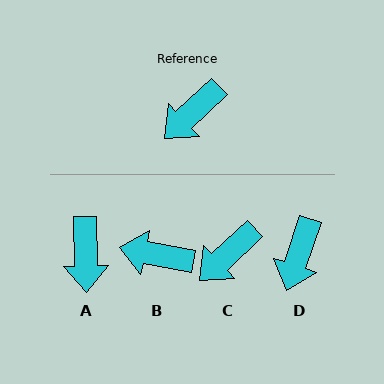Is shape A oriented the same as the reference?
No, it is off by about 48 degrees.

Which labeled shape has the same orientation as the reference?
C.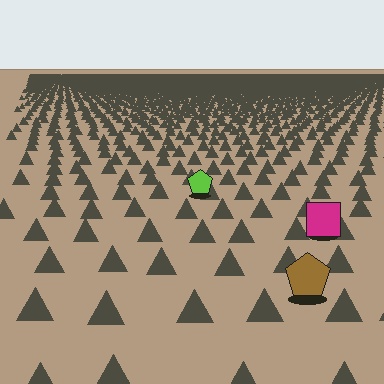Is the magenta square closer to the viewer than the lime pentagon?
Yes. The magenta square is closer — you can tell from the texture gradient: the ground texture is coarser near it.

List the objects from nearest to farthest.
From nearest to farthest: the brown pentagon, the magenta square, the lime pentagon.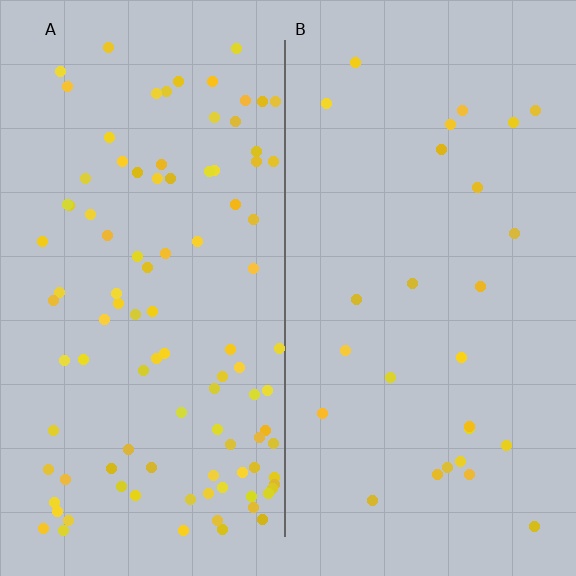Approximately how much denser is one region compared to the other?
Approximately 3.7× — region A over region B.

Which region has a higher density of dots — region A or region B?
A (the left).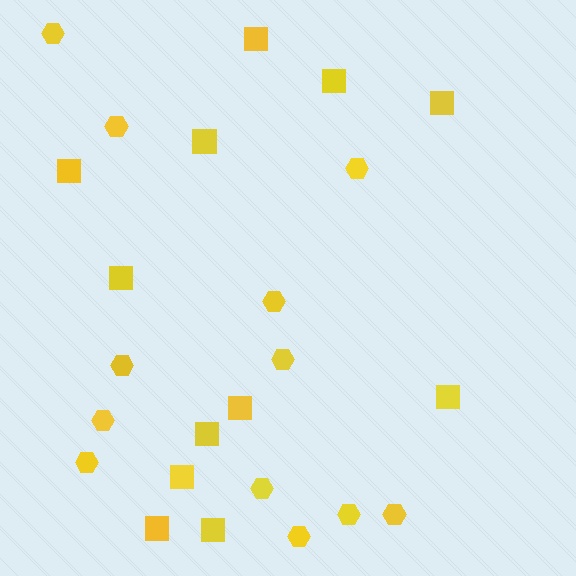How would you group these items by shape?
There are 2 groups: one group of hexagons (12) and one group of squares (12).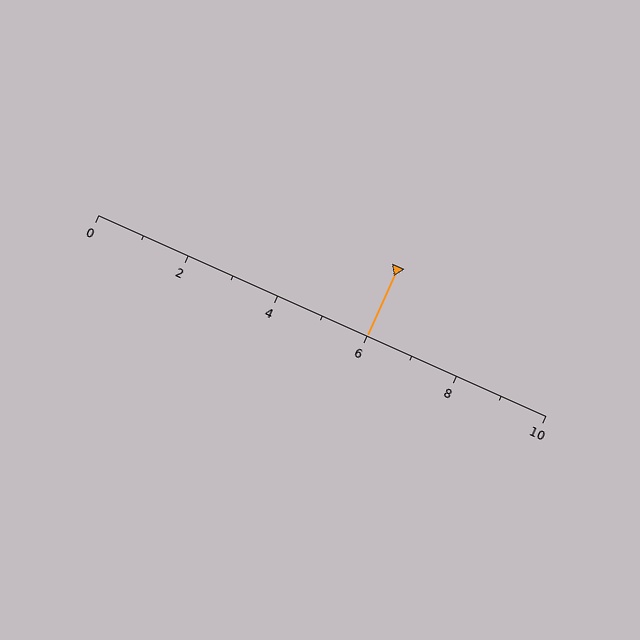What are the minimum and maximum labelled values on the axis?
The axis runs from 0 to 10.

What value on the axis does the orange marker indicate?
The marker indicates approximately 6.